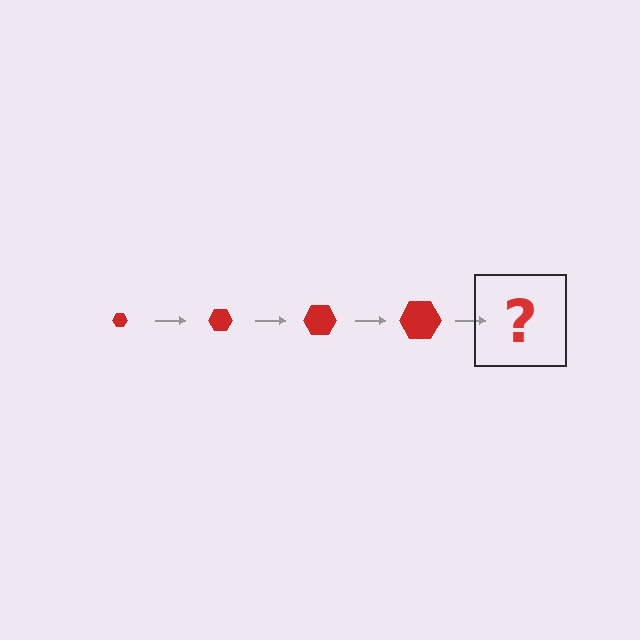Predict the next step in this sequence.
The next step is a red hexagon, larger than the previous one.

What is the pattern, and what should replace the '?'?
The pattern is that the hexagon gets progressively larger each step. The '?' should be a red hexagon, larger than the previous one.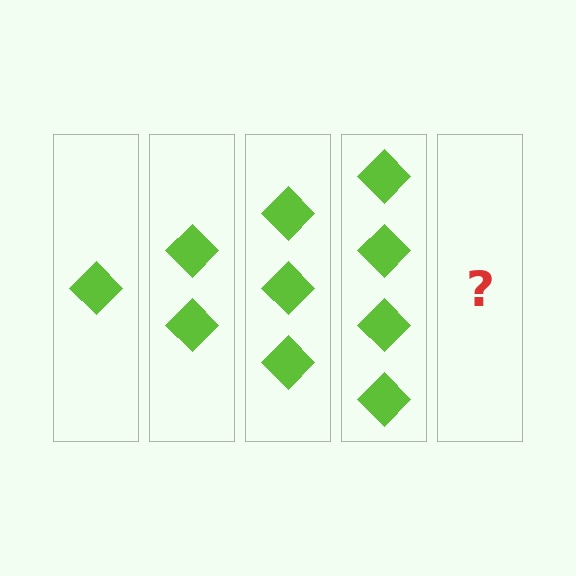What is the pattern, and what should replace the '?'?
The pattern is that each step adds one more diamond. The '?' should be 5 diamonds.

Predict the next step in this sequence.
The next step is 5 diamonds.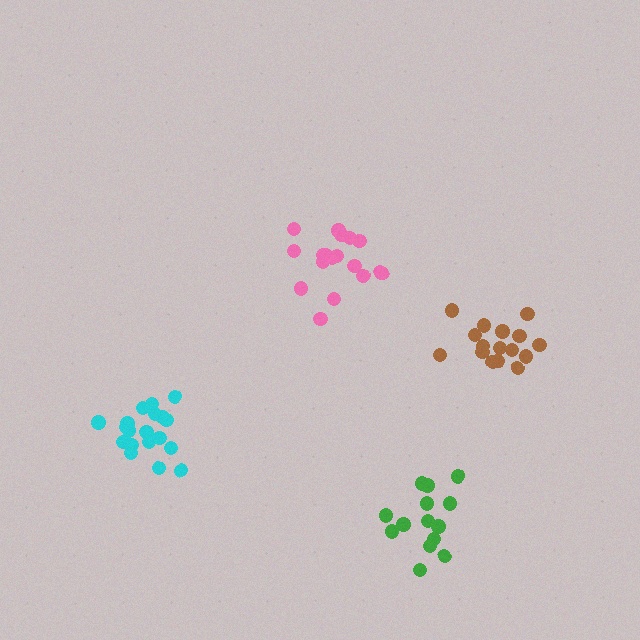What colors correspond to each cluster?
The clusters are colored: cyan, green, brown, pink.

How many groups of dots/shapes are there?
There are 4 groups.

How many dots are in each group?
Group 1: 19 dots, Group 2: 14 dots, Group 3: 16 dots, Group 4: 18 dots (67 total).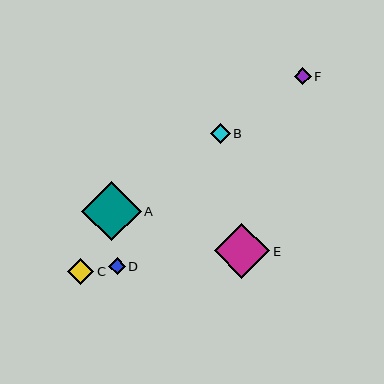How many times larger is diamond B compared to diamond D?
Diamond B is approximately 1.2 times the size of diamond D.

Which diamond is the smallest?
Diamond D is the smallest with a size of approximately 17 pixels.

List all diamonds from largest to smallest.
From largest to smallest: A, E, C, B, F, D.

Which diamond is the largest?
Diamond A is the largest with a size of approximately 59 pixels.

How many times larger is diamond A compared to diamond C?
Diamond A is approximately 2.3 times the size of diamond C.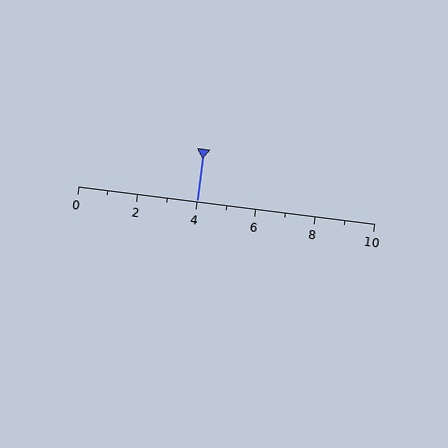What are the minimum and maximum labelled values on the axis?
The axis runs from 0 to 10.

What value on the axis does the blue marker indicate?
The marker indicates approximately 4.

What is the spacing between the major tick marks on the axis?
The major ticks are spaced 2 apart.